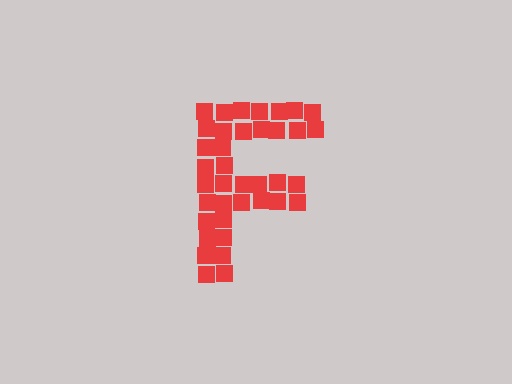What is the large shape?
The large shape is the letter F.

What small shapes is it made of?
It is made of small squares.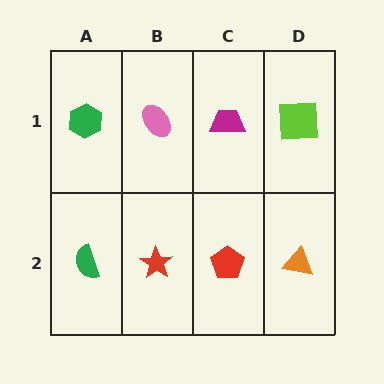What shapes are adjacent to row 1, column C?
A red pentagon (row 2, column C), a pink ellipse (row 1, column B), a lime square (row 1, column D).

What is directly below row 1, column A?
A green semicircle.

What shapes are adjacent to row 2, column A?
A green hexagon (row 1, column A), a red star (row 2, column B).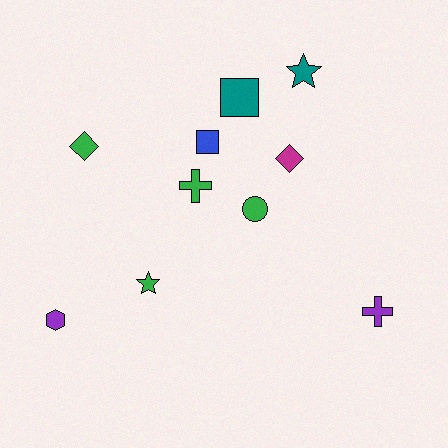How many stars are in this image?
There are 2 stars.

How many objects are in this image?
There are 10 objects.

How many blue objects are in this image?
There is 1 blue object.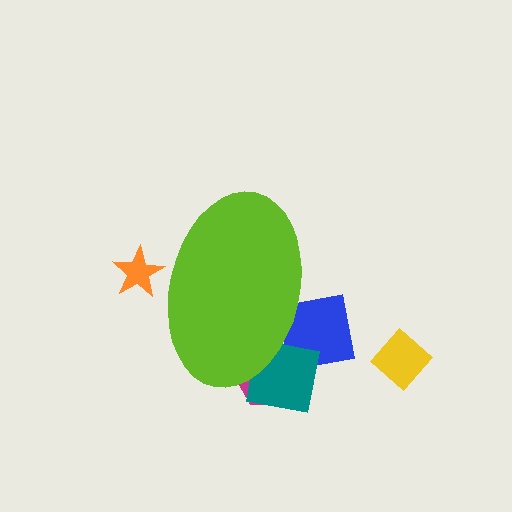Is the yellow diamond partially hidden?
No, the yellow diamond is fully visible.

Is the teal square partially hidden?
Yes, the teal square is partially hidden behind the lime ellipse.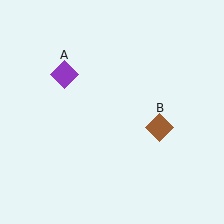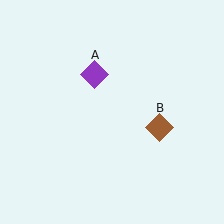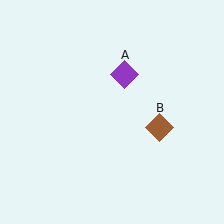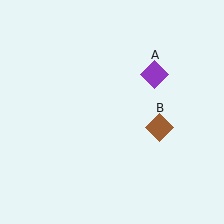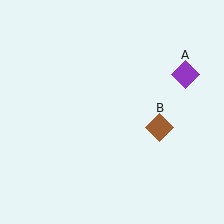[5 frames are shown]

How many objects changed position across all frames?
1 object changed position: purple diamond (object A).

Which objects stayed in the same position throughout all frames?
Brown diamond (object B) remained stationary.